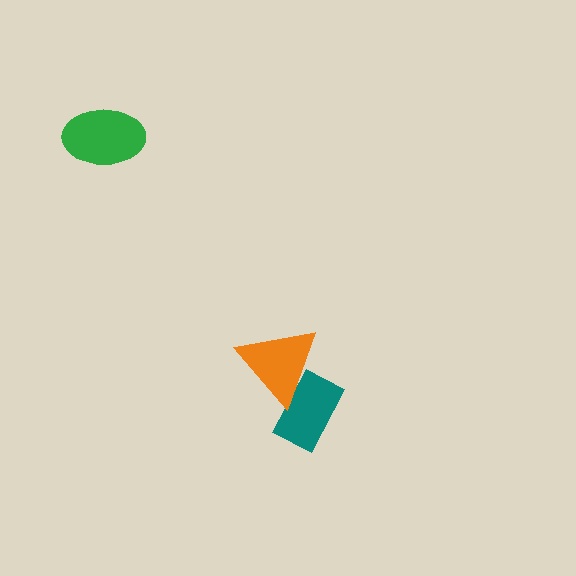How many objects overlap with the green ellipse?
0 objects overlap with the green ellipse.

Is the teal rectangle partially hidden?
Yes, it is partially covered by another shape.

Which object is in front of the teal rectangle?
The orange triangle is in front of the teal rectangle.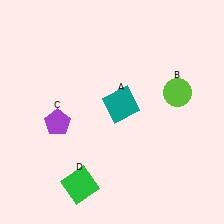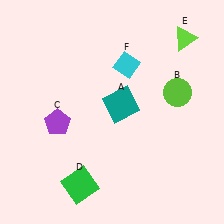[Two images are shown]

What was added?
A lime triangle (E), a cyan diamond (F) were added in Image 2.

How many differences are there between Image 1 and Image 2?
There are 2 differences between the two images.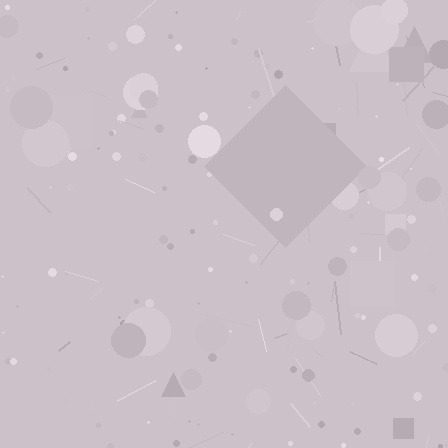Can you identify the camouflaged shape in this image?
The camouflaged shape is a diamond.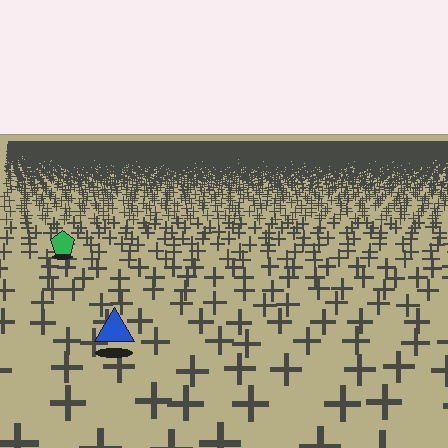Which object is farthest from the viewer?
The green pentagon is farthest from the viewer. It appears smaller and the ground texture around it is denser.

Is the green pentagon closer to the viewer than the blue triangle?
No. The blue triangle is closer — you can tell from the texture gradient: the ground texture is coarser near it.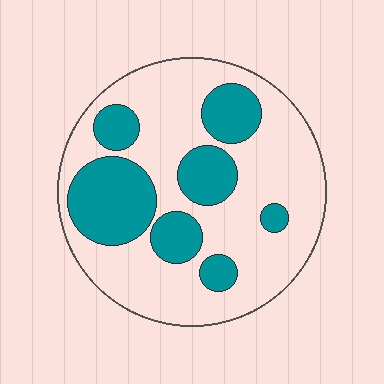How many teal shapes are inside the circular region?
7.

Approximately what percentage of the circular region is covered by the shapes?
Approximately 30%.